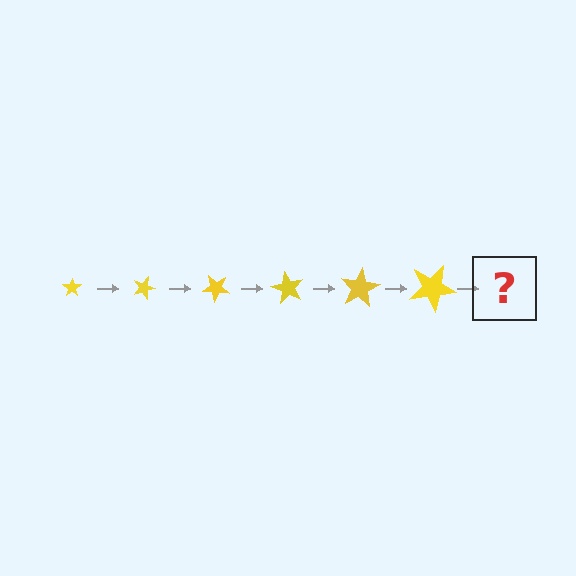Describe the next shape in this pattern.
It should be a star, larger than the previous one and rotated 120 degrees from the start.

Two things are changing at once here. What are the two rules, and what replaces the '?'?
The two rules are that the star grows larger each step and it rotates 20 degrees each step. The '?' should be a star, larger than the previous one and rotated 120 degrees from the start.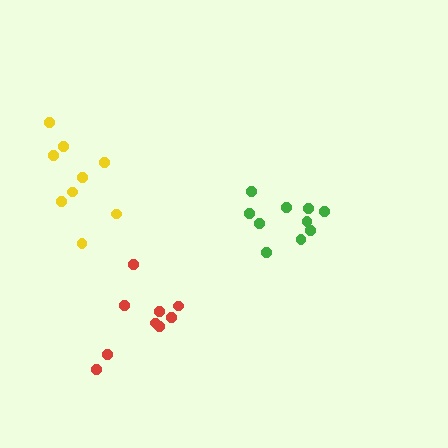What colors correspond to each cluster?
The clusters are colored: green, red, yellow.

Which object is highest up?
The yellow cluster is topmost.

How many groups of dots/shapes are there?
There are 3 groups.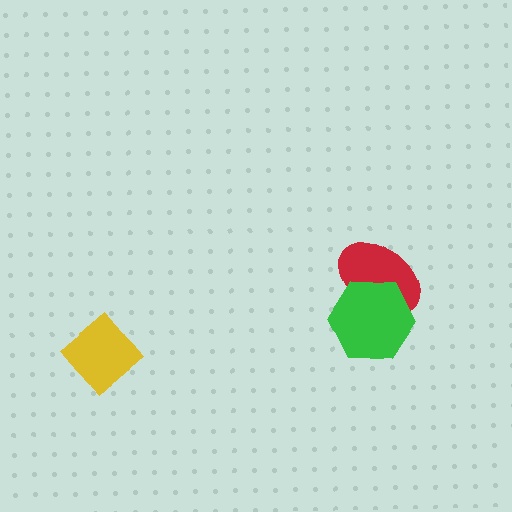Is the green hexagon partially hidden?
No, no other shape covers it.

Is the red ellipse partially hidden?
Yes, it is partially covered by another shape.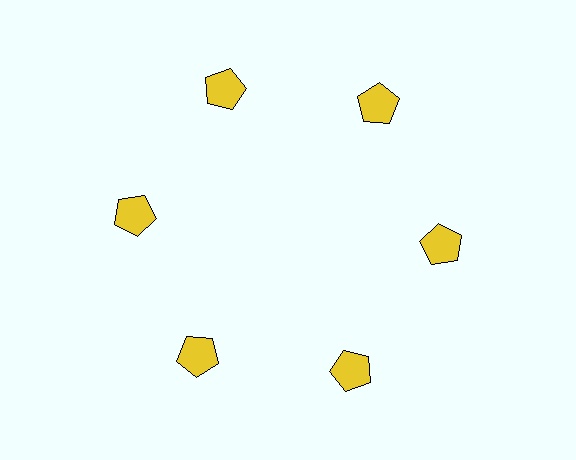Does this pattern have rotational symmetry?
Yes, this pattern has 6-fold rotational symmetry. It looks the same after rotating 60 degrees around the center.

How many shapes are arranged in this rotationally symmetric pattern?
There are 6 shapes, arranged in 6 groups of 1.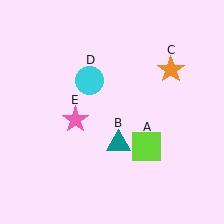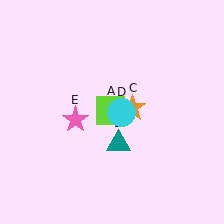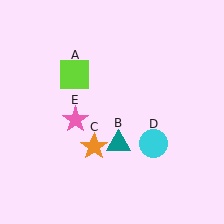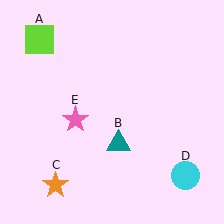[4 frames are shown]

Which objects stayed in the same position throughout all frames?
Teal triangle (object B) and pink star (object E) remained stationary.